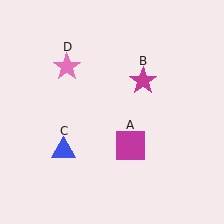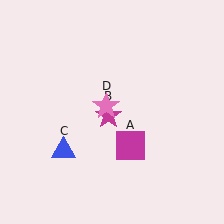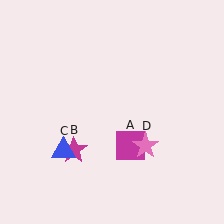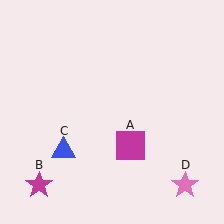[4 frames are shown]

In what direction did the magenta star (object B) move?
The magenta star (object B) moved down and to the left.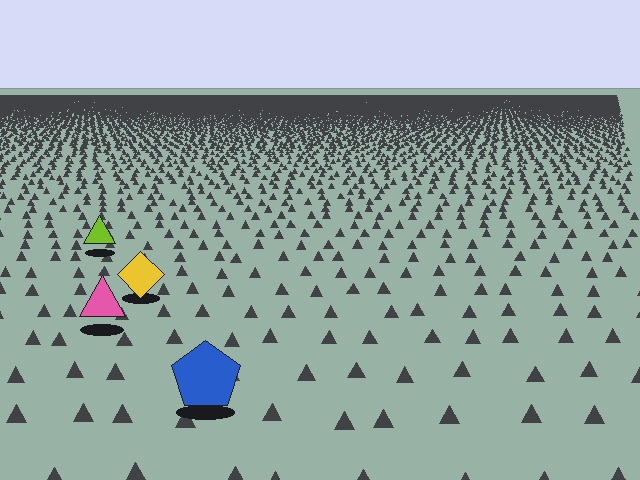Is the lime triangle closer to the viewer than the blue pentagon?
No. The blue pentagon is closer — you can tell from the texture gradient: the ground texture is coarser near it.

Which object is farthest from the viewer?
The lime triangle is farthest from the viewer. It appears smaller and the ground texture around it is denser.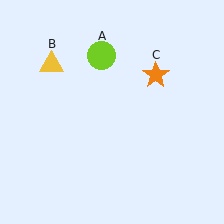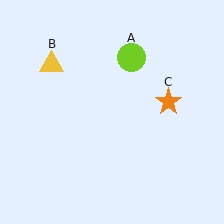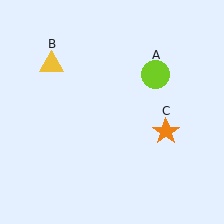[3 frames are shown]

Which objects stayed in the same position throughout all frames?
Yellow triangle (object B) remained stationary.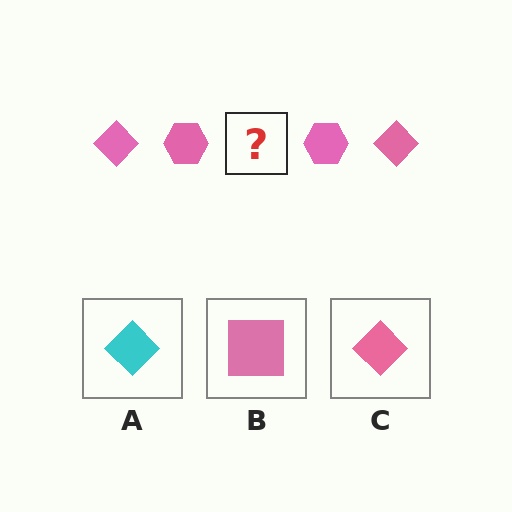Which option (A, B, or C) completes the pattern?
C.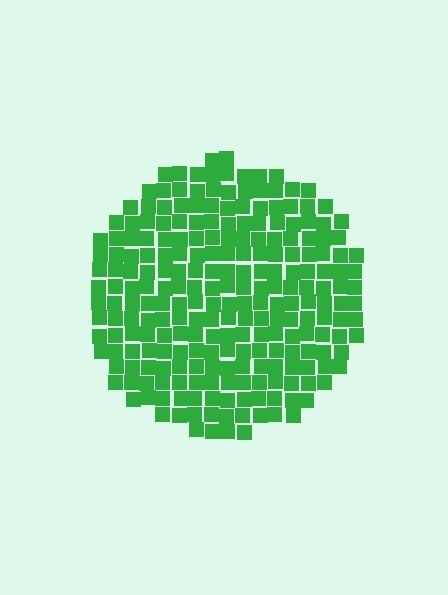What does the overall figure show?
The overall figure shows a circle.